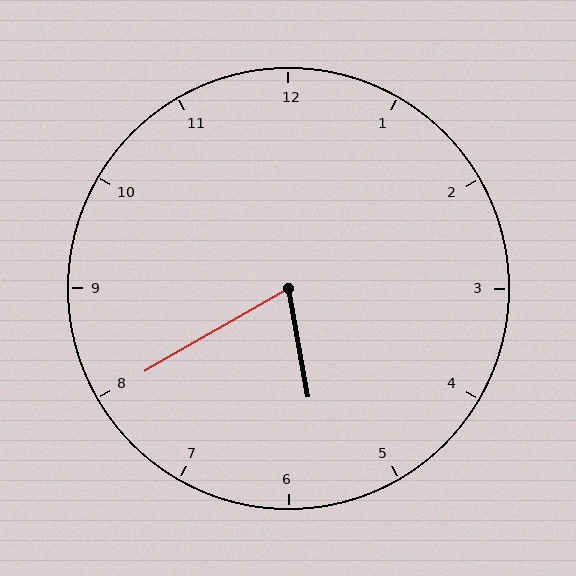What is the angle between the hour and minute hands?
Approximately 70 degrees.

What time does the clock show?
5:40.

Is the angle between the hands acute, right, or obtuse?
It is acute.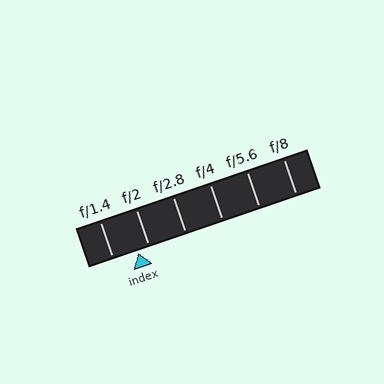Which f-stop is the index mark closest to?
The index mark is closest to f/2.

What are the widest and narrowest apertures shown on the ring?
The widest aperture shown is f/1.4 and the narrowest is f/8.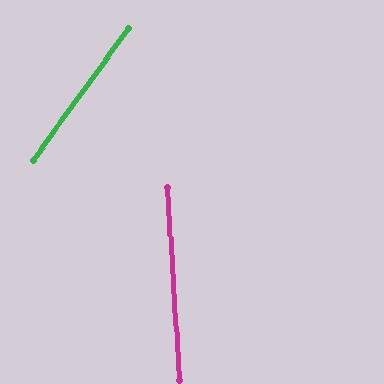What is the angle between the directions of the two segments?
Approximately 39 degrees.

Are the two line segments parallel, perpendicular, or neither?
Neither parallel nor perpendicular — they differ by about 39°.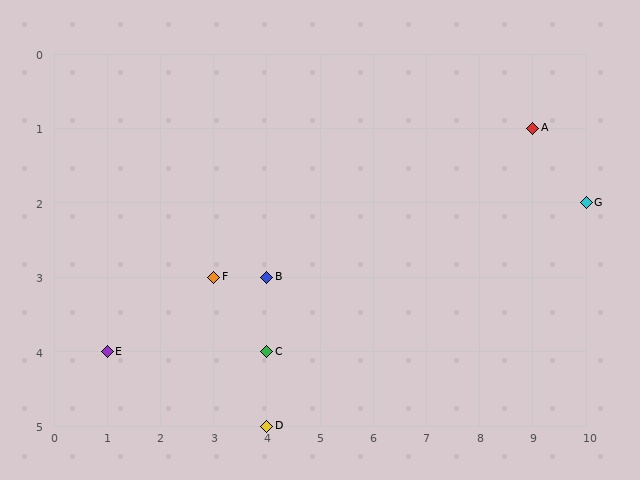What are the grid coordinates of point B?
Point B is at grid coordinates (4, 3).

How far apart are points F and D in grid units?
Points F and D are 1 column and 2 rows apart (about 2.2 grid units diagonally).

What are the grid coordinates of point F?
Point F is at grid coordinates (3, 3).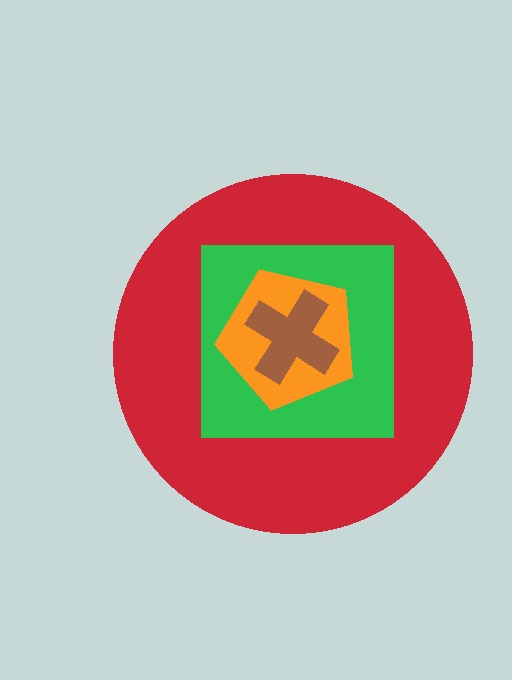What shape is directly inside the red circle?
The green square.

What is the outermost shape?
The red circle.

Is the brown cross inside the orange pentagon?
Yes.